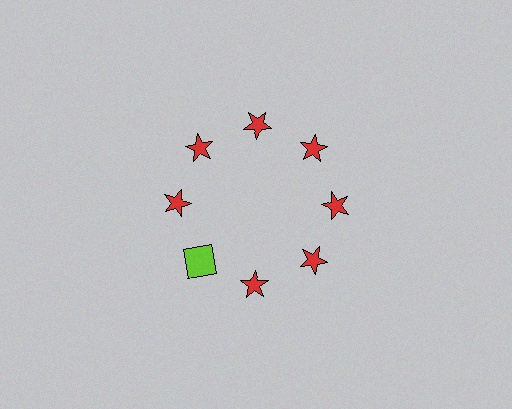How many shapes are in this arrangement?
There are 8 shapes arranged in a ring pattern.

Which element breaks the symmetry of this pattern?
The lime square at roughly the 8 o'clock position breaks the symmetry. All other shapes are red stars.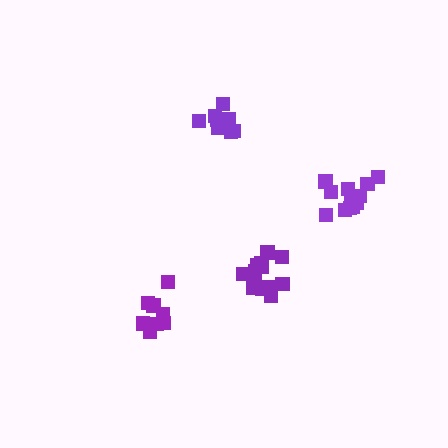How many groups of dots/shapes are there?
There are 4 groups.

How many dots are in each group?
Group 1: 8 dots, Group 2: 13 dots, Group 3: 9 dots, Group 4: 14 dots (44 total).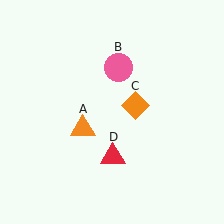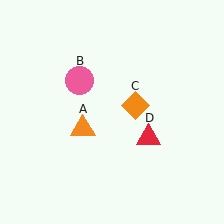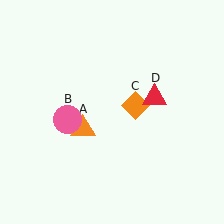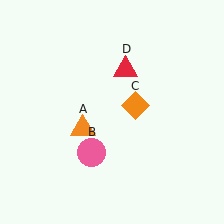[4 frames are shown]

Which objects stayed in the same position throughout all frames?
Orange triangle (object A) and orange diamond (object C) remained stationary.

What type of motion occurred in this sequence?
The pink circle (object B), red triangle (object D) rotated counterclockwise around the center of the scene.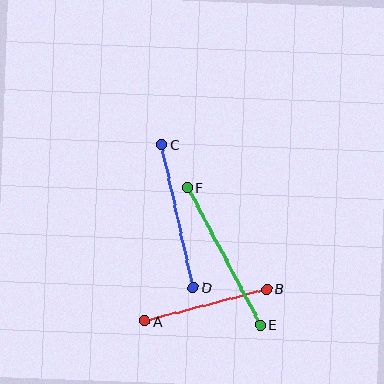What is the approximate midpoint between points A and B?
The midpoint is at approximately (206, 305) pixels.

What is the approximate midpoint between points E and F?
The midpoint is at approximately (224, 256) pixels.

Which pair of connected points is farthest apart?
Points E and F are farthest apart.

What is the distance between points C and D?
The distance is approximately 146 pixels.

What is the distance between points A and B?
The distance is approximately 126 pixels.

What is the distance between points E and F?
The distance is approximately 155 pixels.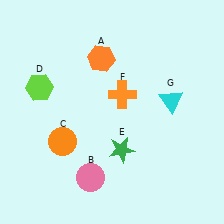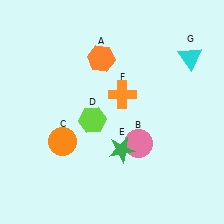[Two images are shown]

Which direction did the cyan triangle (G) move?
The cyan triangle (G) moved up.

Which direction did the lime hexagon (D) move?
The lime hexagon (D) moved right.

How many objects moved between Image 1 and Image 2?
3 objects moved between the two images.